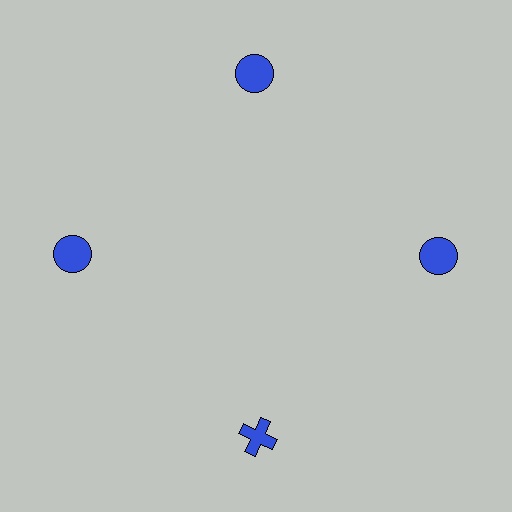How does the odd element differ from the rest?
It has a different shape: cross instead of circle.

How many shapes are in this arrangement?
There are 4 shapes arranged in a ring pattern.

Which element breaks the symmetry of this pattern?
The blue cross at roughly the 6 o'clock position breaks the symmetry. All other shapes are blue circles.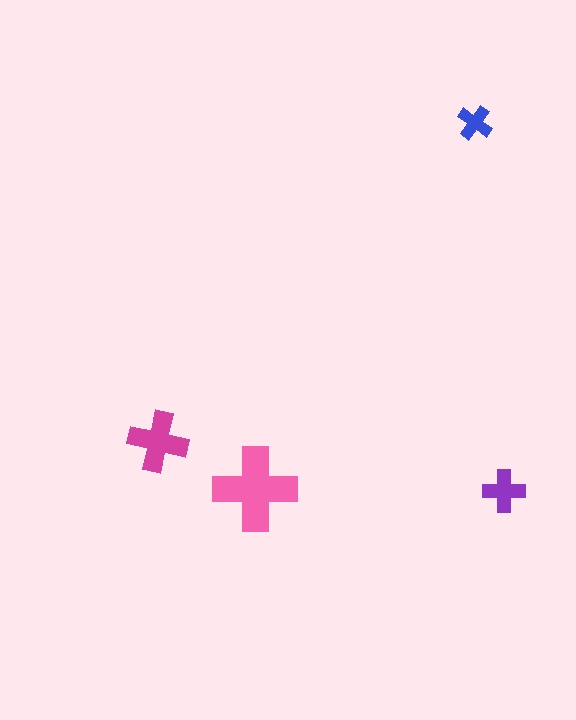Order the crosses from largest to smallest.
the pink one, the magenta one, the purple one, the blue one.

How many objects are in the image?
There are 4 objects in the image.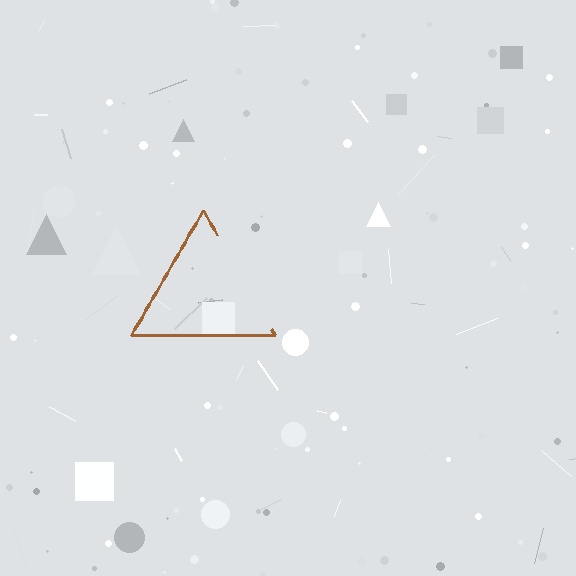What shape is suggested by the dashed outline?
The dashed outline suggests a triangle.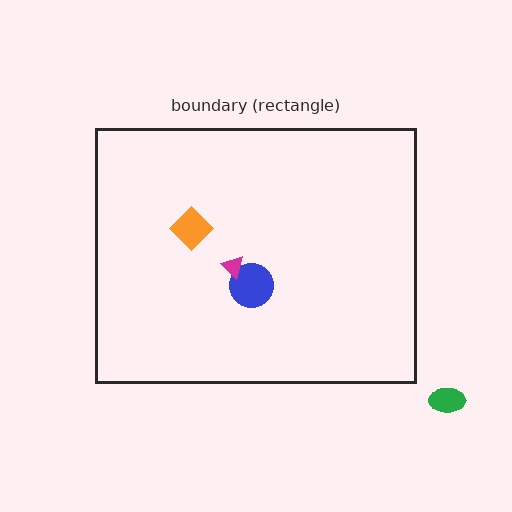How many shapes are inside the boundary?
3 inside, 1 outside.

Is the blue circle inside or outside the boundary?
Inside.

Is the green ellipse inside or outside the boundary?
Outside.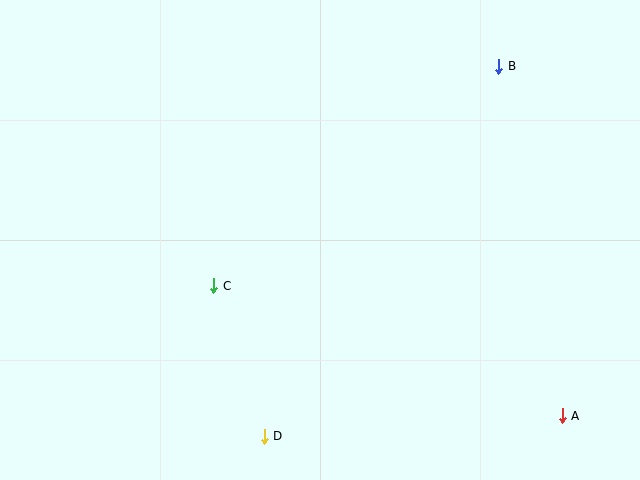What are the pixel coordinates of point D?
Point D is at (264, 436).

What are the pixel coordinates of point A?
Point A is at (562, 416).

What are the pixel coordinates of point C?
Point C is at (214, 286).